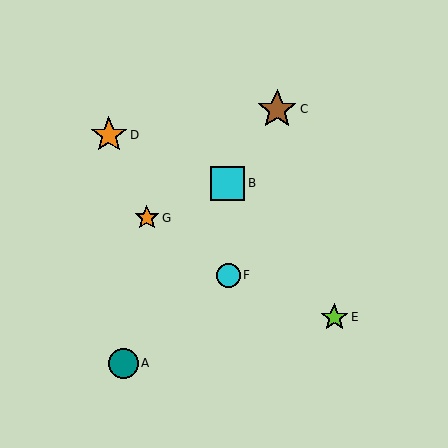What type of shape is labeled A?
Shape A is a teal circle.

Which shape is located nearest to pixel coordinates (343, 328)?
The lime star (labeled E) at (334, 318) is nearest to that location.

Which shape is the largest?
The brown star (labeled C) is the largest.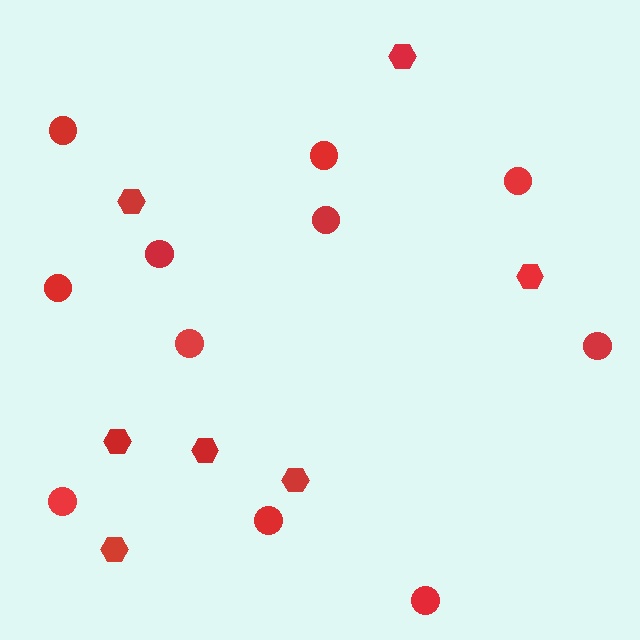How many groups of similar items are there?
There are 2 groups: one group of circles (11) and one group of hexagons (7).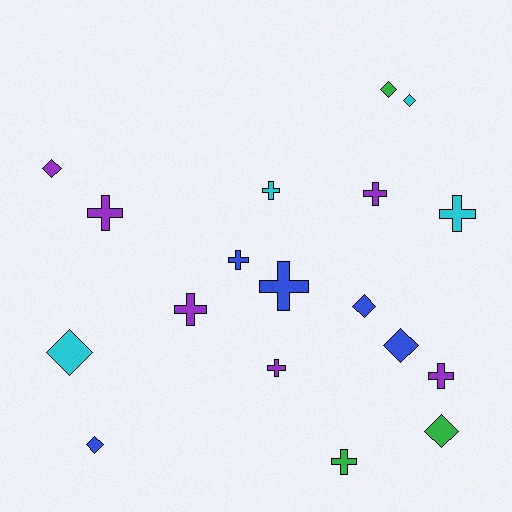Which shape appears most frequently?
Cross, with 10 objects.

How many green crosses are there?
There is 1 green cross.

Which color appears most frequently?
Purple, with 6 objects.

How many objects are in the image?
There are 18 objects.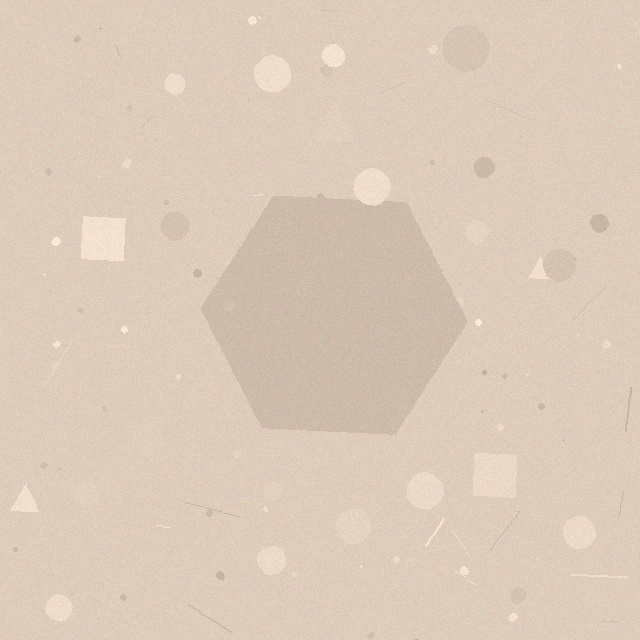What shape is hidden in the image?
A hexagon is hidden in the image.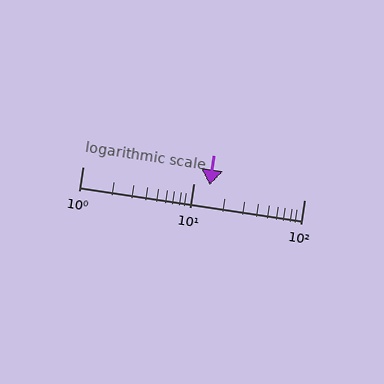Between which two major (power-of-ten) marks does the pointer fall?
The pointer is between 10 and 100.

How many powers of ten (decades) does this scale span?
The scale spans 2 decades, from 1 to 100.